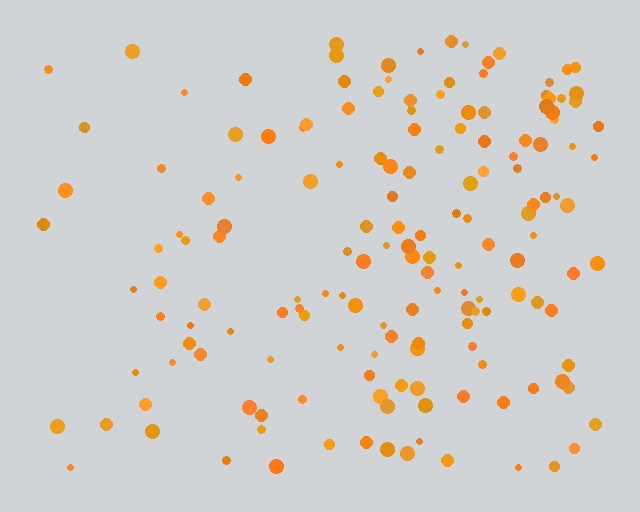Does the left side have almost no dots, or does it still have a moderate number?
Still a moderate number, just noticeably fewer than the right.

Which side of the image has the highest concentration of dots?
The right.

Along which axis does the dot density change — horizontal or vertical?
Horizontal.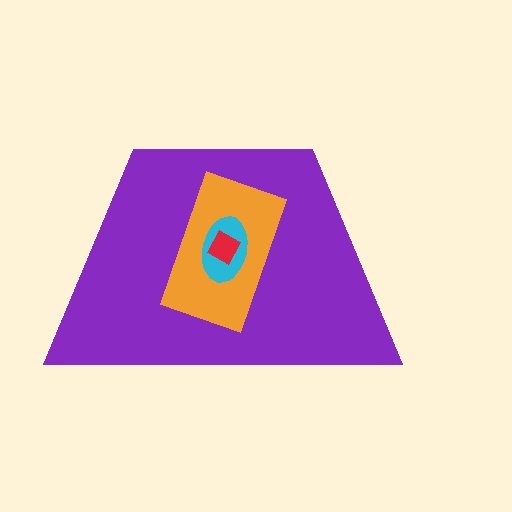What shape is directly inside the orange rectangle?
The cyan ellipse.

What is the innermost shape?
The red square.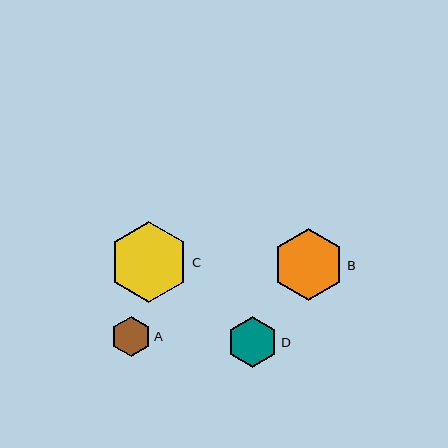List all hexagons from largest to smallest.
From largest to smallest: C, B, D, A.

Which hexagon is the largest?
Hexagon C is the largest with a size of approximately 80 pixels.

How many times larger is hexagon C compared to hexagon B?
Hexagon C is approximately 1.1 times the size of hexagon B.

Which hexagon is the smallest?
Hexagon A is the smallest with a size of approximately 40 pixels.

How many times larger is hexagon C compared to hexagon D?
Hexagon C is approximately 1.6 times the size of hexagon D.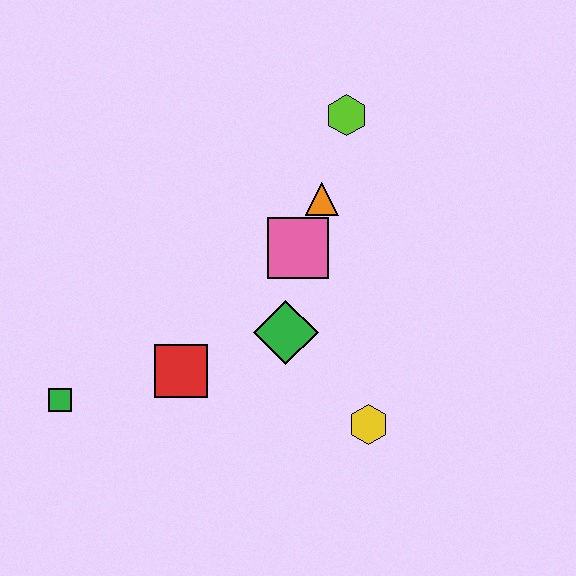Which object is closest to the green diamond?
The pink square is closest to the green diamond.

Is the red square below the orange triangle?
Yes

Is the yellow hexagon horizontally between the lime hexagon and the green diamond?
No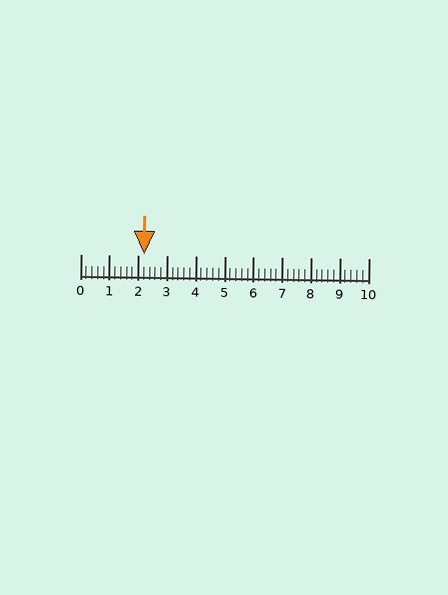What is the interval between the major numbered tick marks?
The major tick marks are spaced 1 units apart.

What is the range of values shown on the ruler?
The ruler shows values from 0 to 10.